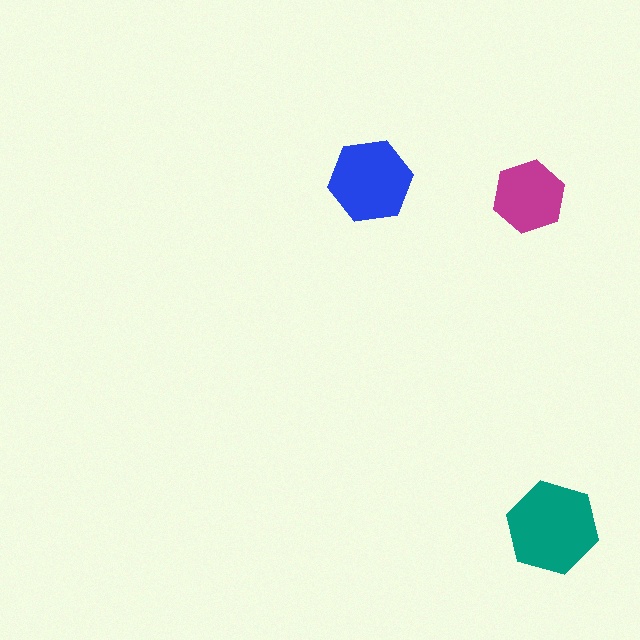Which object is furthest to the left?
The blue hexagon is leftmost.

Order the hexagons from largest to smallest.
the teal one, the blue one, the magenta one.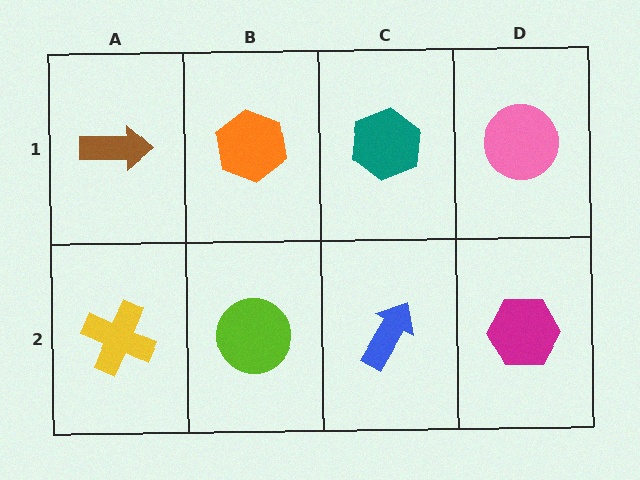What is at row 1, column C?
A teal hexagon.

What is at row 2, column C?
A blue arrow.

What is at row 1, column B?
An orange hexagon.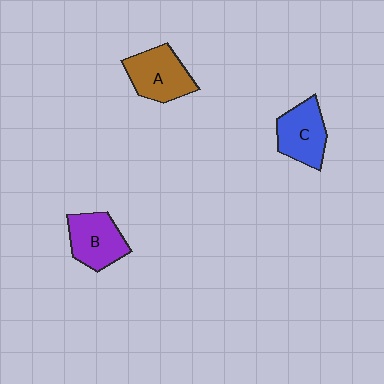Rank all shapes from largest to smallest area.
From largest to smallest: A (brown), B (purple), C (blue).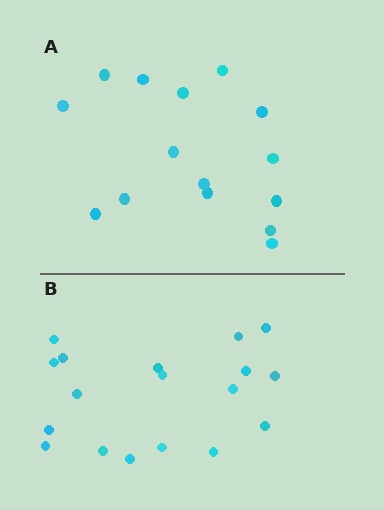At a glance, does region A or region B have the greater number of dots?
Region B (the bottom region) has more dots.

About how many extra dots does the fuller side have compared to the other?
Region B has just a few more — roughly 2 or 3 more dots than region A.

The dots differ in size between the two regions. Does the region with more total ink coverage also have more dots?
No. Region A has more total ink coverage because its dots are larger, but region B actually contains more individual dots. Total area can be misleading — the number of items is what matters here.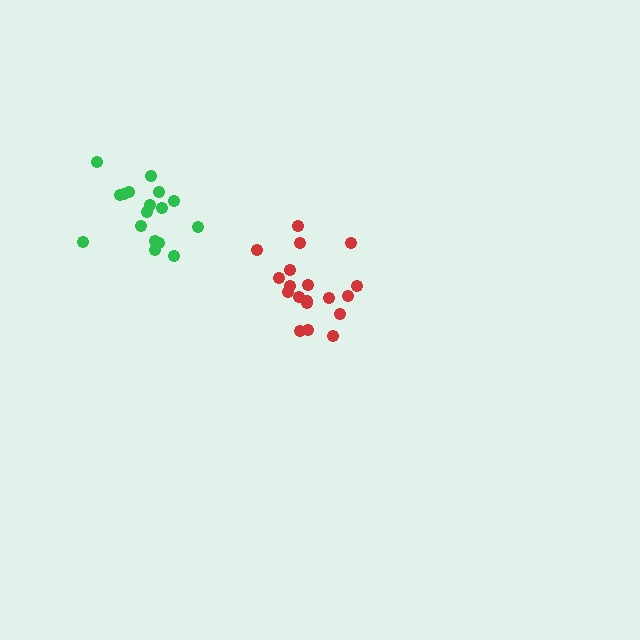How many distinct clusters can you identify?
There are 2 distinct clusters.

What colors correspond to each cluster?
The clusters are colored: red, green.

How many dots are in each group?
Group 1: 19 dots, Group 2: 17 dots (36 total).